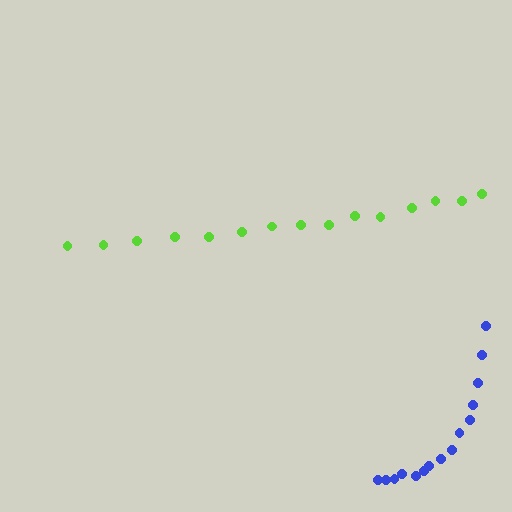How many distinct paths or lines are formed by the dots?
There are 2 distinct paths.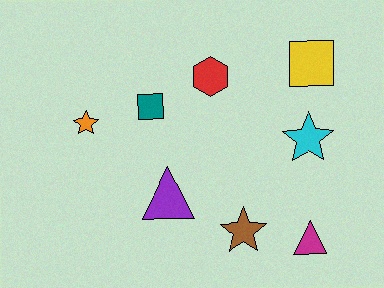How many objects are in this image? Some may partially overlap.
There are 8 objects.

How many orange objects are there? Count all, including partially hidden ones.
There is 1 orange object.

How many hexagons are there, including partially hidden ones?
There is 1 hexagon.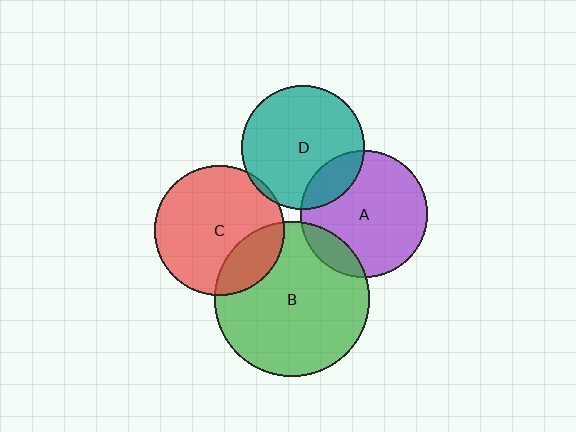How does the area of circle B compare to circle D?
Approximately 1.6 times.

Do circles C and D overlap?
Yes.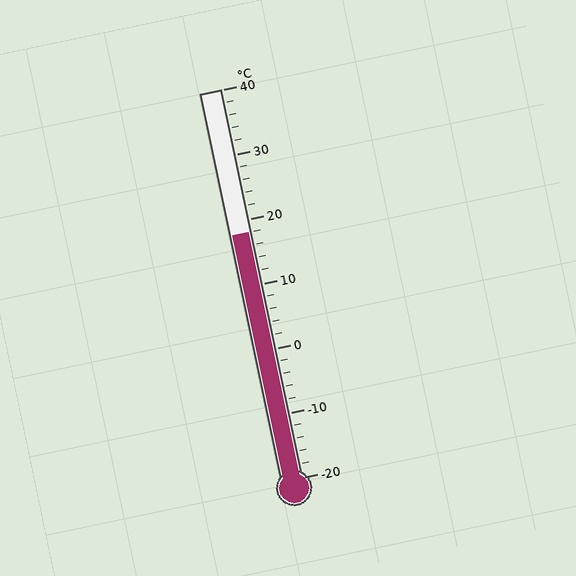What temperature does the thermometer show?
The thermometer shows approximately 18°C.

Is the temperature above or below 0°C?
The temperature is above 0°C.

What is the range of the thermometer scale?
The thermometer scale ranges from -20°C to 40°C.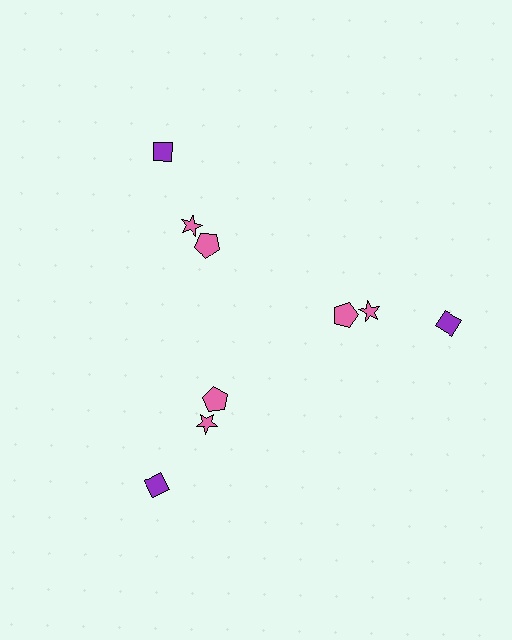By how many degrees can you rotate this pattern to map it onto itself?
The pattern maps onto itself every 120 degrees of rotation.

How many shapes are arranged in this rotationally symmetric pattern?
There are 9 shapes, arranged in 3 groups of 3.